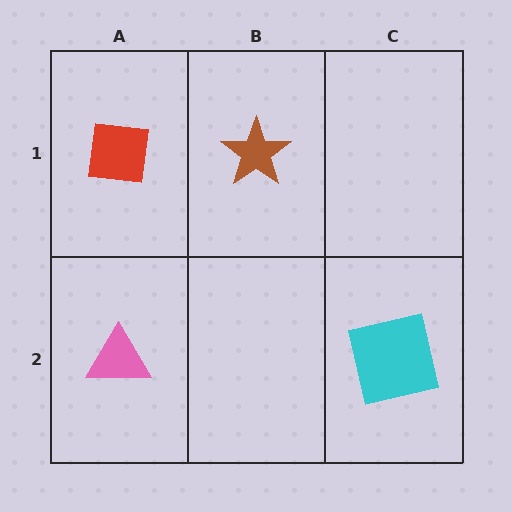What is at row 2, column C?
A cyan square.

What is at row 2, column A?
A pink triangle.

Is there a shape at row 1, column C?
No, that cell is empty.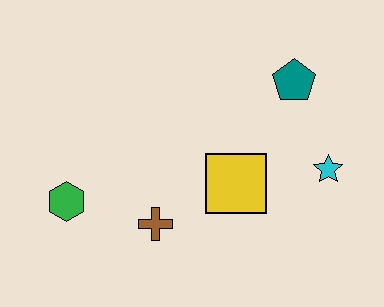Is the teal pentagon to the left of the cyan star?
Yes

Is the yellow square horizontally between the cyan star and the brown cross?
Yes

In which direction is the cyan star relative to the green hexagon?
The cyan star is to the right of the green hexagon.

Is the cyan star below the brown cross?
No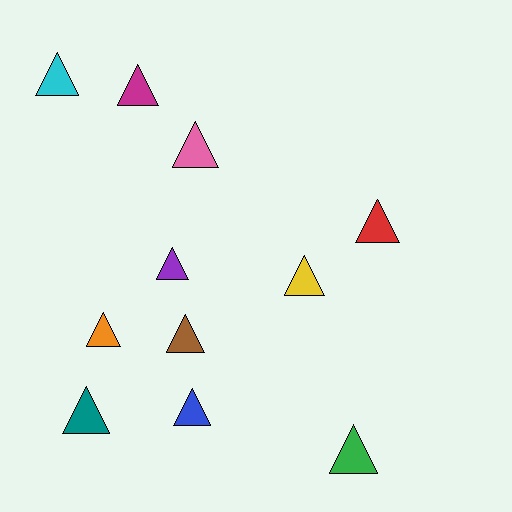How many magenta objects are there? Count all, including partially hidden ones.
There is 1 magenta object.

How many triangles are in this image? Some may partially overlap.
There are 11 triangles.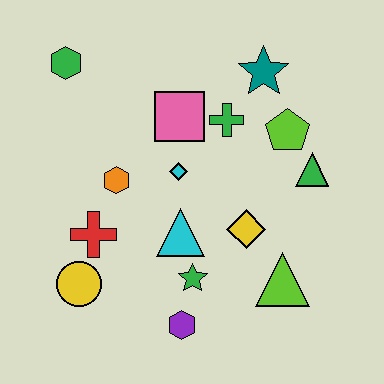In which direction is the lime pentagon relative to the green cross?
The lime pentagon is to the right of the green cross.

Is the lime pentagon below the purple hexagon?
No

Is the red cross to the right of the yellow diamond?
No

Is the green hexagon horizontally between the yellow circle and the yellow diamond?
No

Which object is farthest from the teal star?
The yellow circle is farthest from the teal star.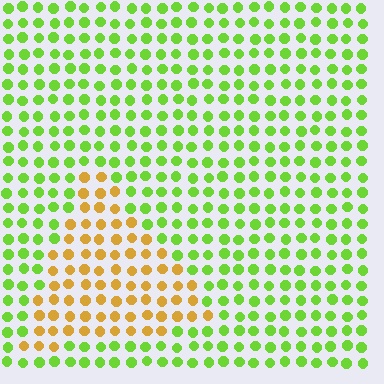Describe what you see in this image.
The image is filled with small lime elements in a uniform arrangement. A triangle-shaped region is visible where the elements are tinted to a slightly different hue, forming a subtle color boundary.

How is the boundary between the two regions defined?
The boundary is defined purely by a slight shift in hue (about 58 degrees). Spacing, size, and orientation are identical on both sides.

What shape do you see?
I see a triangle.